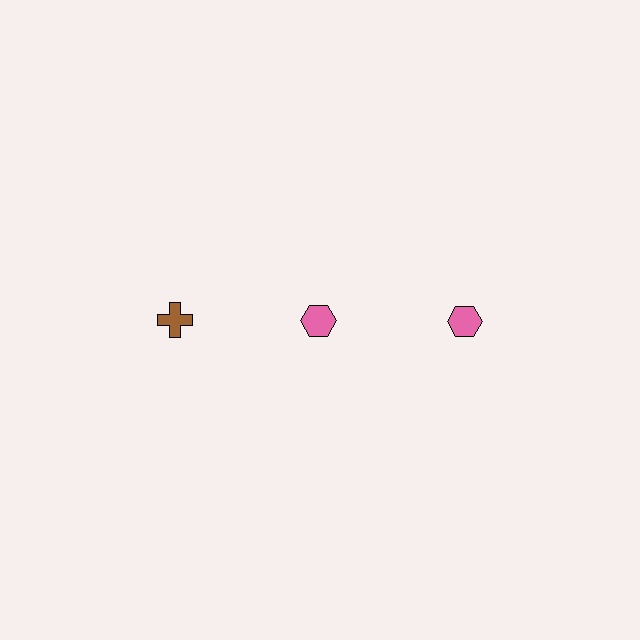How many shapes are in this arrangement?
There are 3 shapes arranged in a grid pattern.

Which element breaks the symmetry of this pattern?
The brown cross in the top row, leftmost column breaks the symmetry. All other shapes are pink hexagons.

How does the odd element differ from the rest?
It differs in both color (brown instead of pink) and shape (cross instead of hexagon).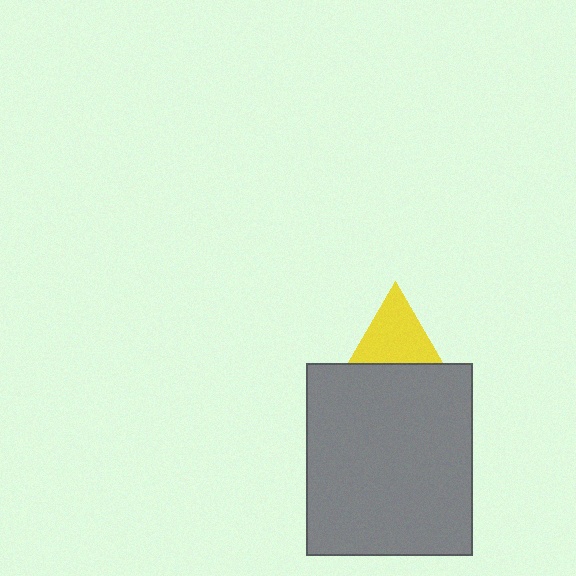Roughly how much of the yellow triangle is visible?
About half of it is visible (roughly 58%).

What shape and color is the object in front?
The object in front is a gray rectangle.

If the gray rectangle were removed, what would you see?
You would see the complete yellow triangle.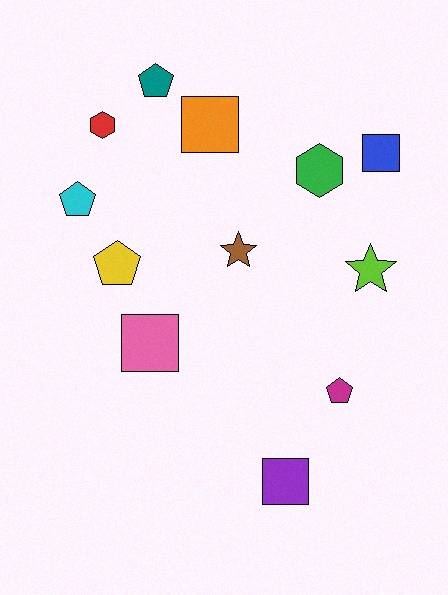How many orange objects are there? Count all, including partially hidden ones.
There is 1 orange object.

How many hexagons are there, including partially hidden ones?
There are 2 hexagons.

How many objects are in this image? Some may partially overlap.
There are 12 objects.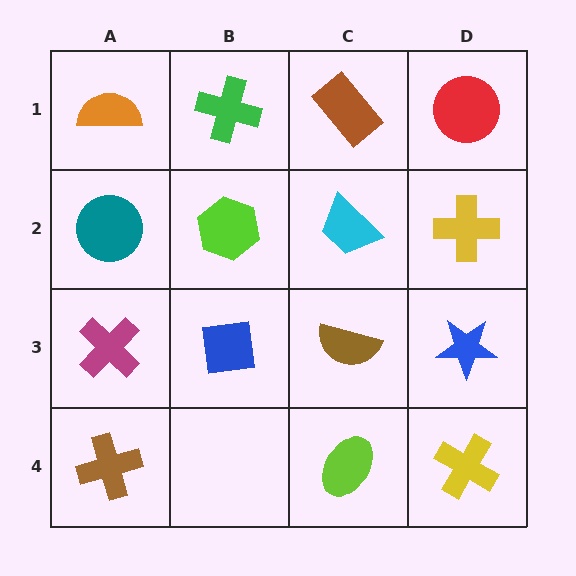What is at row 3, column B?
A blue square.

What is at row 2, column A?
A teal circle.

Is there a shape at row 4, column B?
No, that cell is empty.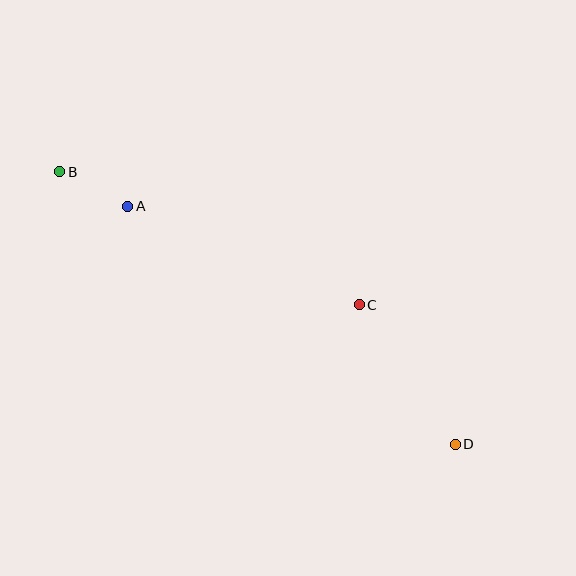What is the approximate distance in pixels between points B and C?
The distance between B and C is approximately 328 pixels.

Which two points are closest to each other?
Points A and B are closest to each other.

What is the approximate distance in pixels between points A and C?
The distance between A and C is approximately 251 pixels.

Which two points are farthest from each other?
Points B and D are farthest from each other.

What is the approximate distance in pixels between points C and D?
The distance between C and D is approximately 169 pixels.